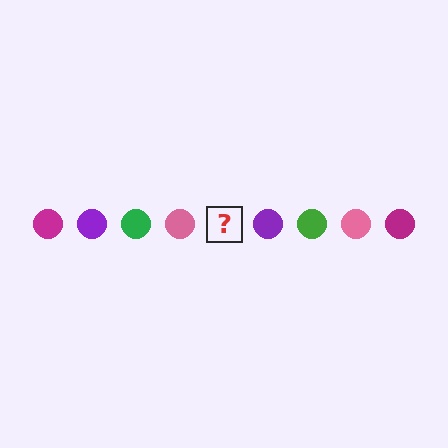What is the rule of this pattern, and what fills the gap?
The rule is that the pattern cycles through magenta, purple, green, pink circles. The gap should be filled with a magenta circle.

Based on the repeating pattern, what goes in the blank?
The blank should be a magenta circle.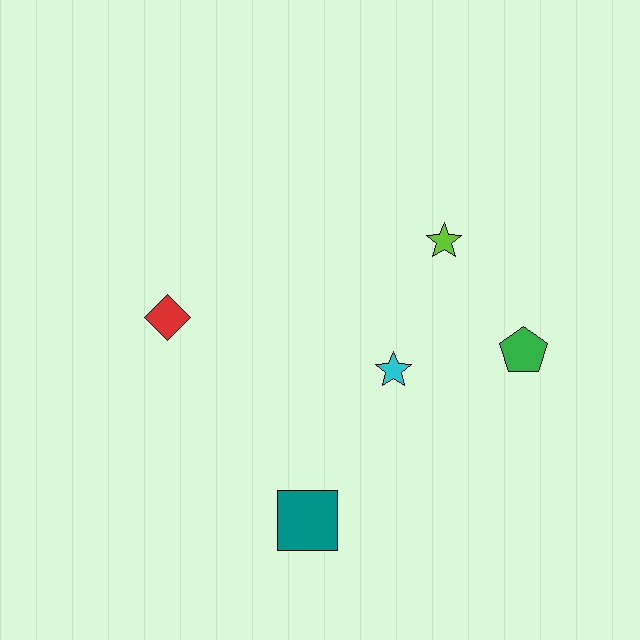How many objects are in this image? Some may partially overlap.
There are 5 objects.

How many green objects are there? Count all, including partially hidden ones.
There is 1 green object.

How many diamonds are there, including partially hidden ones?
There is 1 diamond.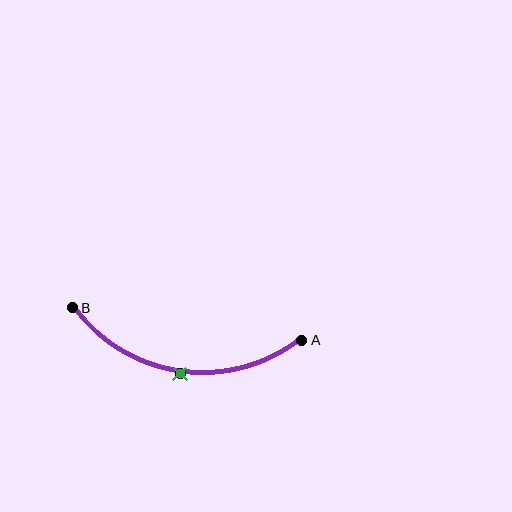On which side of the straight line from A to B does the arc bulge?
The arc bulges below the straight line connecting A and B.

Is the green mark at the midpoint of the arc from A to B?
Yes. The green mark lies on the arc at equal arc-length from both A and B — it is the arc midpoint.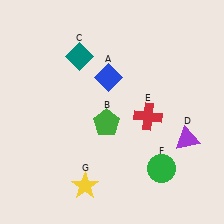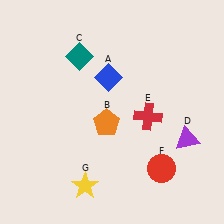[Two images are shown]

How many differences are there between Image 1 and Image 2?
There are 2 differences between the two images.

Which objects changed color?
B changed from green to orange. F changed from green to red.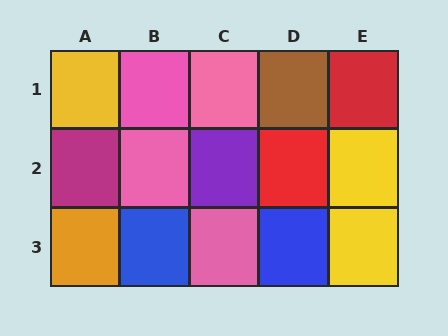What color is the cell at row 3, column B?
Blue.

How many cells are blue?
2 cells are blue.